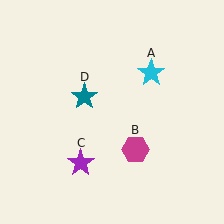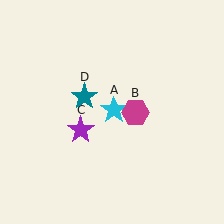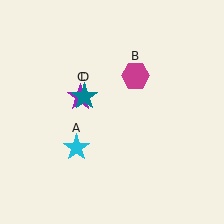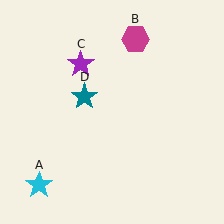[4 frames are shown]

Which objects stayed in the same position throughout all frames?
Teal star (object D) remained stationary.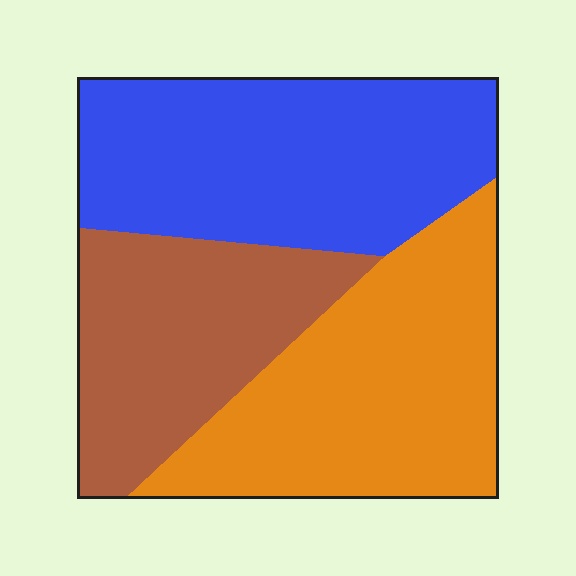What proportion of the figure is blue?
Blue takes up between a quarter and a half of the figure.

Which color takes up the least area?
Brown, at roughly 25%.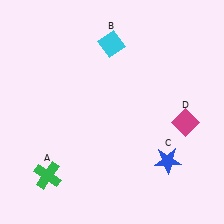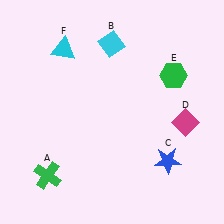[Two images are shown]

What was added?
A green hexagon (E), a cyan triangle (F) were added in Image 2.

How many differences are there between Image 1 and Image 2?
There are 2 differences between the two images.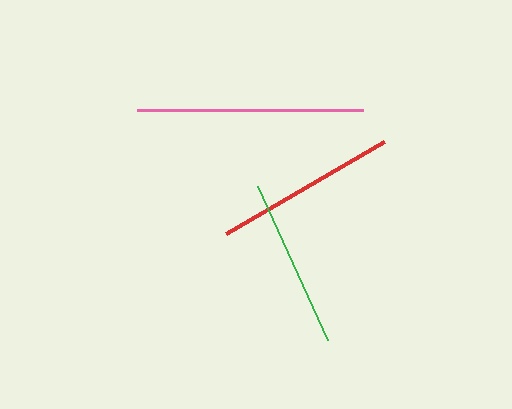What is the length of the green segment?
The green segment is approximately 169 pixels long.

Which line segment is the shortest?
The green line is the shortest at approximately 169 pixels.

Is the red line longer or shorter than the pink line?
The pink line is longer than the red line.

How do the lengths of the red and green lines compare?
The red and green lines are approximately the same length.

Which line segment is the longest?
The pink line is the longest at approximately 226 pixels.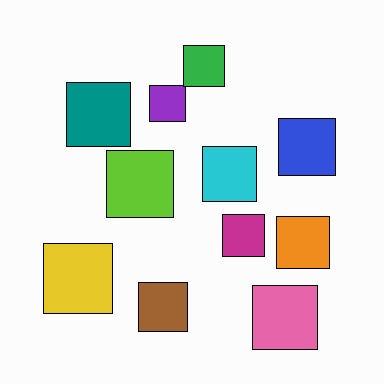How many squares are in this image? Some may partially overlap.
There are 11 squares.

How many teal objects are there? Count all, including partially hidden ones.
There is 1 teal object.